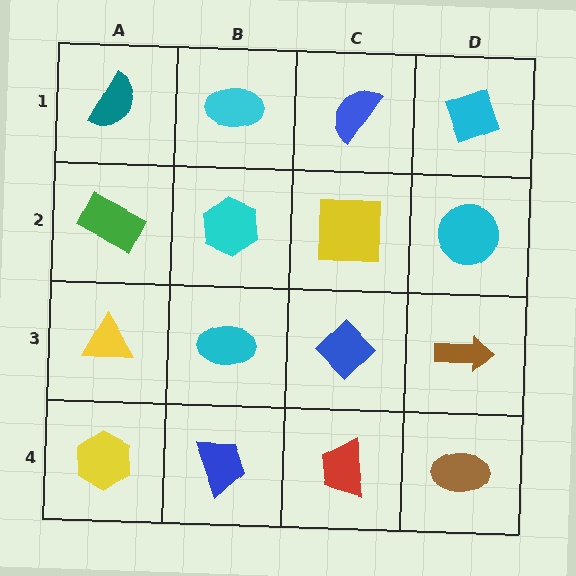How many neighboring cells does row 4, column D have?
2.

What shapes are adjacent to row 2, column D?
A cyan diamond (row 1, column D), a brown arrow (row 3, column D), a yellow square (row 2, column C).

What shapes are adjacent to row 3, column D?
A cyan circle (row 2, column D), a brown ellipse (row 4, column D), a blue diamond (row 3, column C).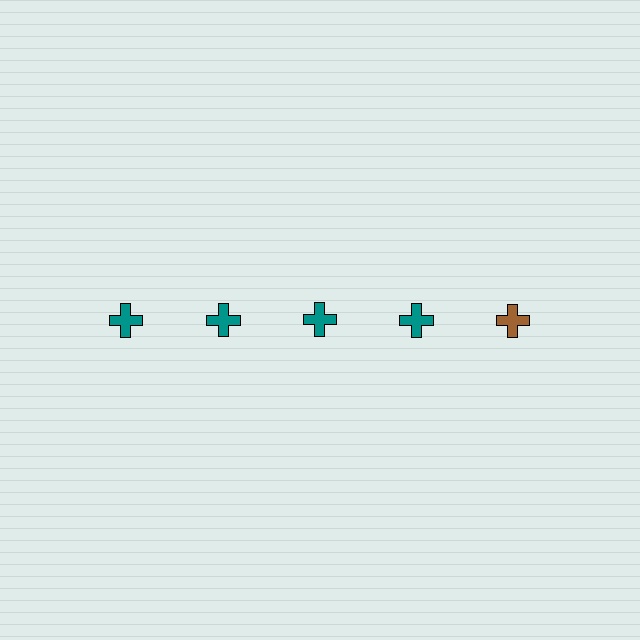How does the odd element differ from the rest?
It has a different color: brown instead of teal.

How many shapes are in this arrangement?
There are 5 shapes arranged in a grid pattern.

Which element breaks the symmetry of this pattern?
The brown cross in the top row, rightmost column breaks the symmetry. All other shapes are teal crosses.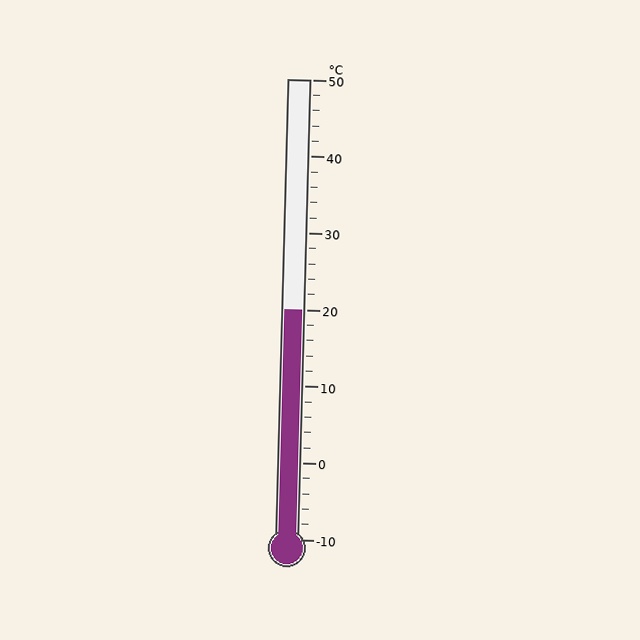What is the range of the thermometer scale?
The thermometer scale ranges from -10°C to 50°C.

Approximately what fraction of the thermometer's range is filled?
The thermometer is filled to approximately 50% of its range.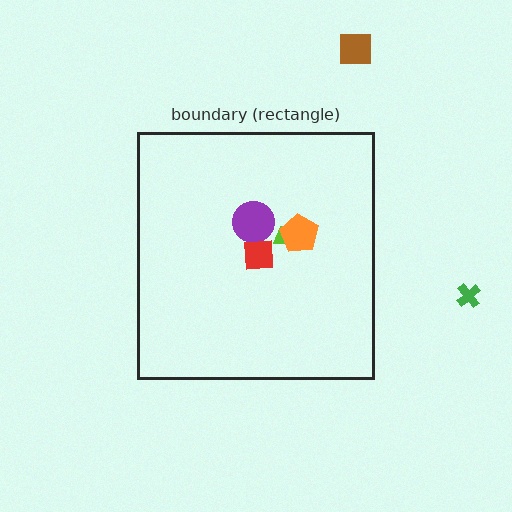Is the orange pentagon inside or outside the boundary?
Inside.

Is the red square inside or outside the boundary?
Inside.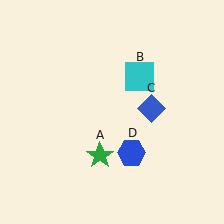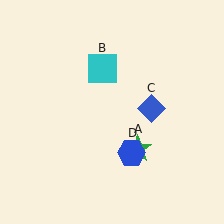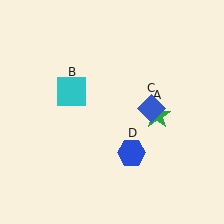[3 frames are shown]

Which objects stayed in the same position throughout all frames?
Blue diamond (object C) and blue hexagon (object D) remained stationary.